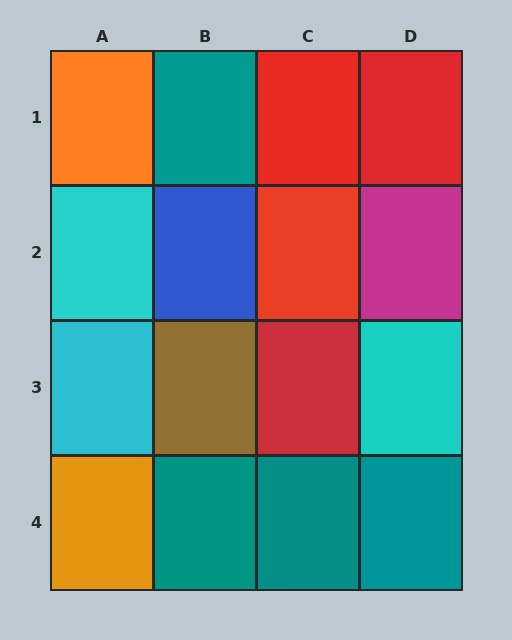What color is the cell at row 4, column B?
Teal.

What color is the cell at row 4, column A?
Orange.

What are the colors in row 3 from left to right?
Cyan, brown, red, cyan.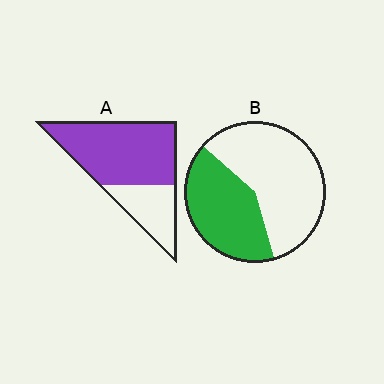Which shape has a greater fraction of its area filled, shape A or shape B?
Shape A.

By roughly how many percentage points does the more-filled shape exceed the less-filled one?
By roughly 30 percentage points (A over B).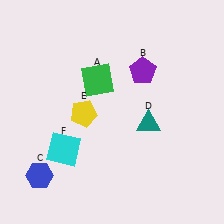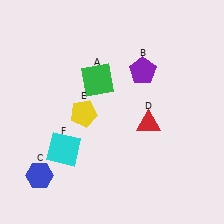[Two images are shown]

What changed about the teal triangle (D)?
In Image 1, D is teal. In Image 2, it changed to red.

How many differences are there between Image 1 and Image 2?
There is 1 difference between the two images.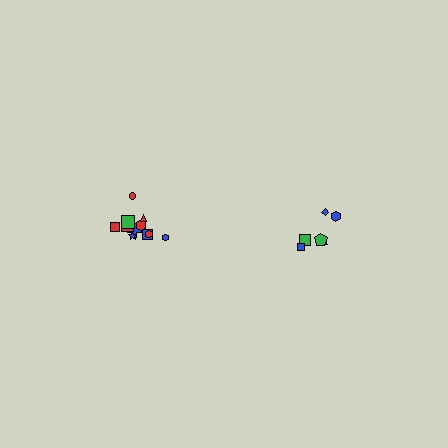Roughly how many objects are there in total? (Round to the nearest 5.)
Roughly 20 objects in total.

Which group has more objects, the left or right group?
The left group.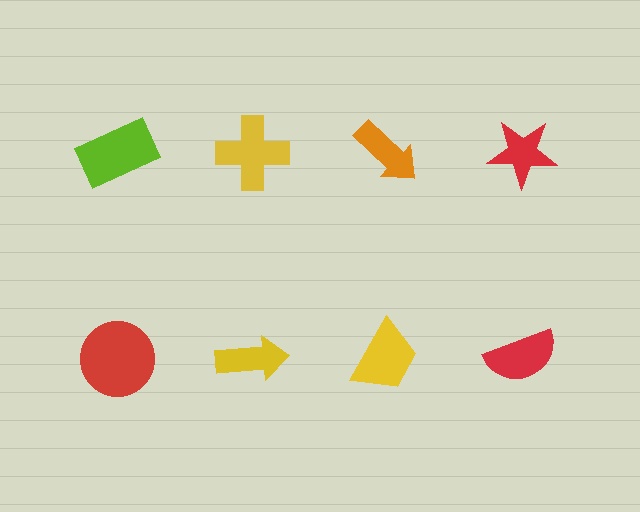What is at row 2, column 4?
A red semicircle.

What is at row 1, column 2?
A yellow cross.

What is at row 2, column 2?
A yellow arrow.